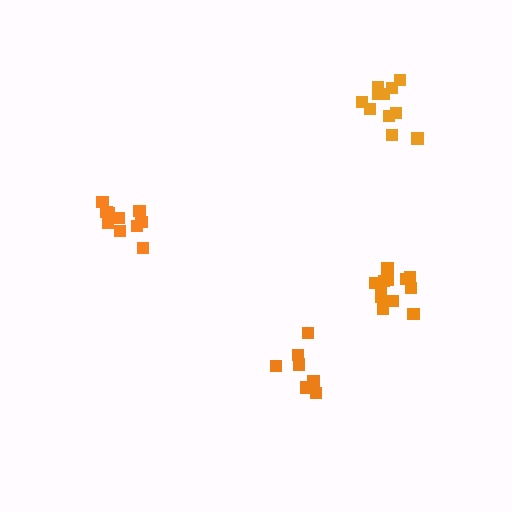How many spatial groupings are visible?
There are 4 spatial groupings.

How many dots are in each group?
Group 1: 10 dots, Group 2: 12 dots, Group 3: 11 dots, Group 4: 7 dots (40 total).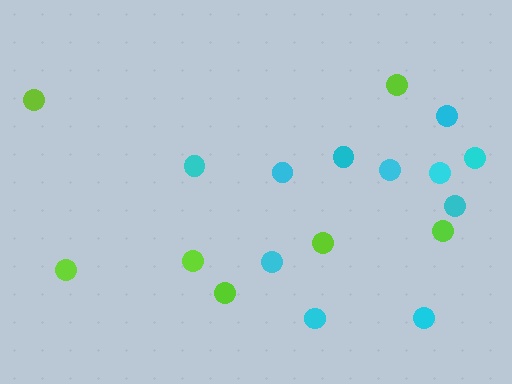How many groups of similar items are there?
There are 2 groups: one group of lime circles (7) and one group of cyan circles (11).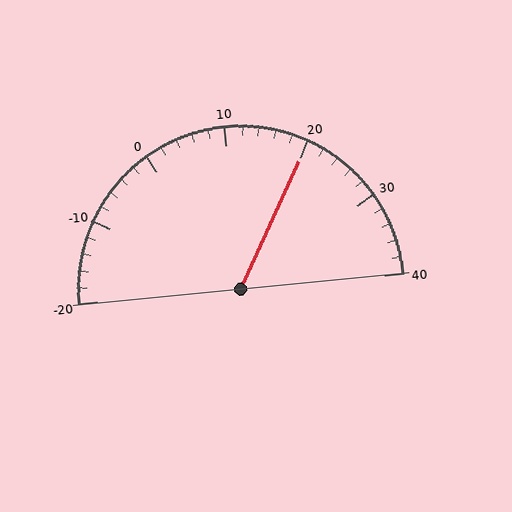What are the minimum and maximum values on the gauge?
The gauge ranges from -20 to 40.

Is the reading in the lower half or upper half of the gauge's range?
The reading is in the upper half of the range (-20 to 40).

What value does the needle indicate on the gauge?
The needle indicates approximately 20.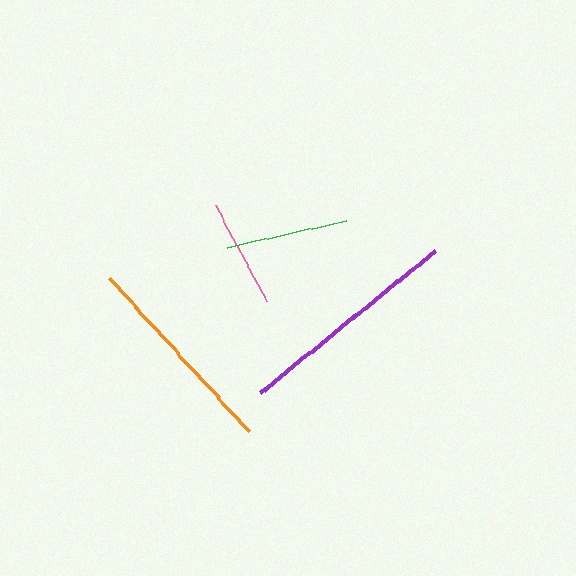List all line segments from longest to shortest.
From longest to shortest: purple, orange, green, pink.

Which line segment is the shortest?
The pink line is the shortest at approximately 108 pixels.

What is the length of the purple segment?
The purple segment is approximately 226 pixels long.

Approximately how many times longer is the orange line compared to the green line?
The orange line is approximately 1.7 times the length of the green line.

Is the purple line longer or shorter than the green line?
The purple line is longer than the green line.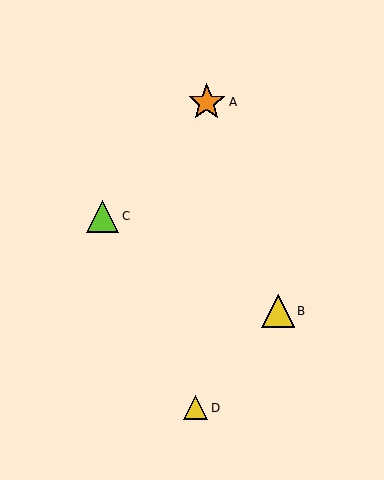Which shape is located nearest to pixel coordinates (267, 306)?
The yellow triangle (labeled B) at (278, 311) is nearest to that location.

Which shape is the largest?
The orange star (labeled A) is the largest.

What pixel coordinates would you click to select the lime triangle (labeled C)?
Click at (103, 216) to select the lime triangle C.